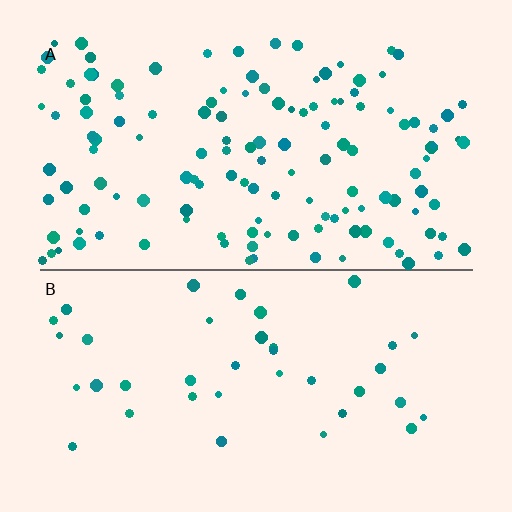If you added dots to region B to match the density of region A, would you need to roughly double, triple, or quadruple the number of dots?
Approximately triple.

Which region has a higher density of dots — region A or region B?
A (the top).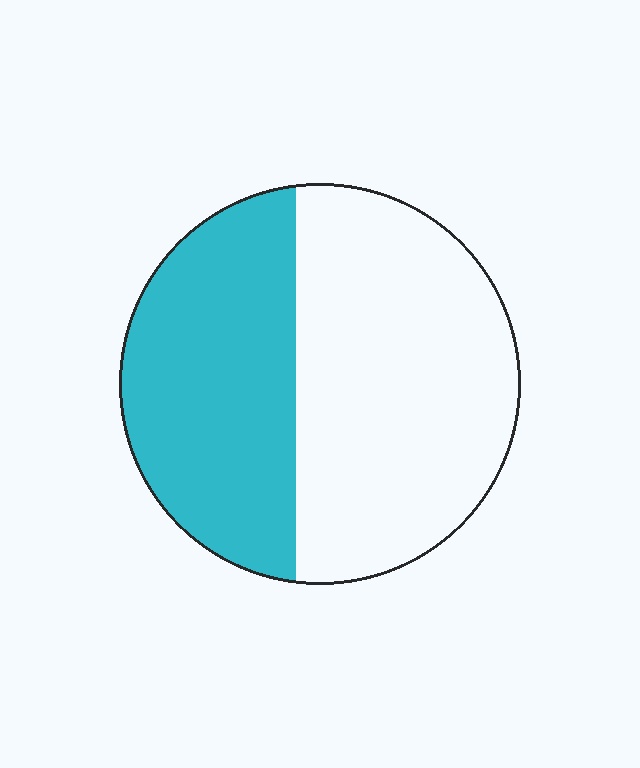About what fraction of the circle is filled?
About two fifths (2/5).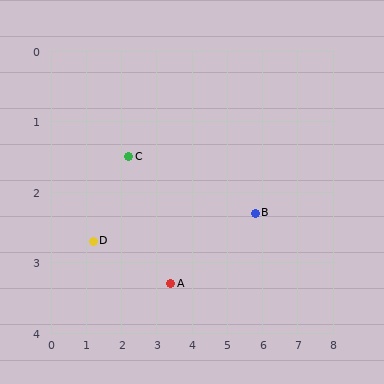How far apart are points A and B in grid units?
Points A and B are about 2.6 grid units apart.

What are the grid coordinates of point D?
Point D is at approximately (1.2, 2.7).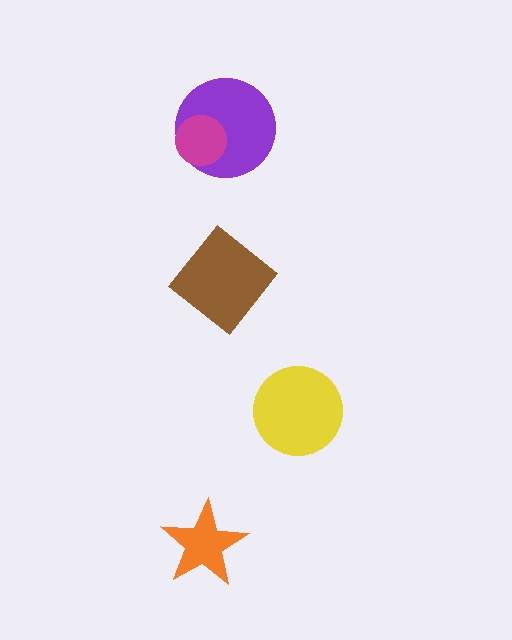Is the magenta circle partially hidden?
No, no other shape covers it.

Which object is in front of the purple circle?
The magenta circle is in front of the purple circle.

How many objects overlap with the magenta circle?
1 object overlaps with the magenta circle.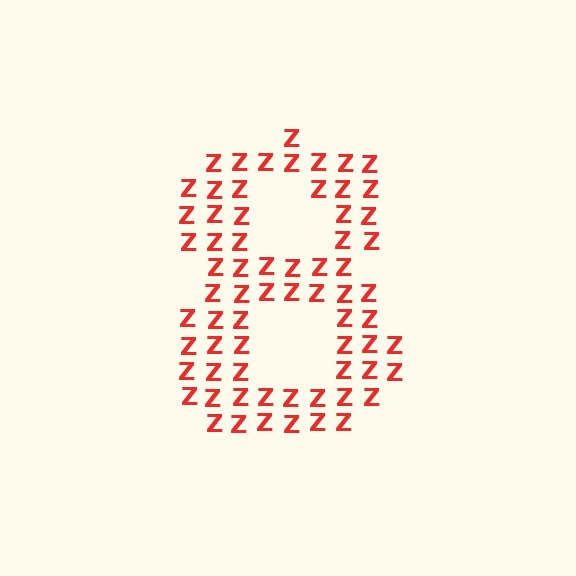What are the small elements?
The small elements are letter Z's.